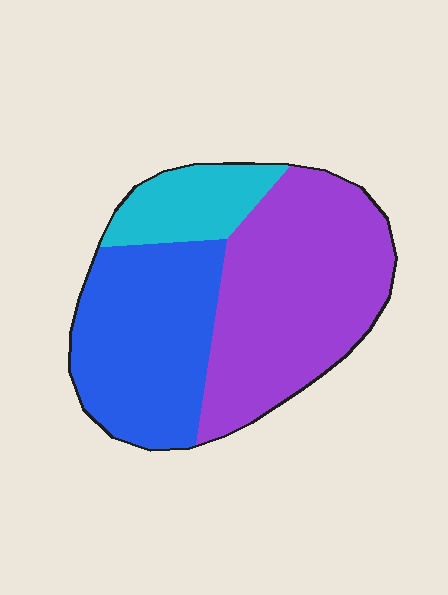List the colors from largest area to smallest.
From largest to smallest: purple, blue, cyan.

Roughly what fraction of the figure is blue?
Blue covers 37% of the figure.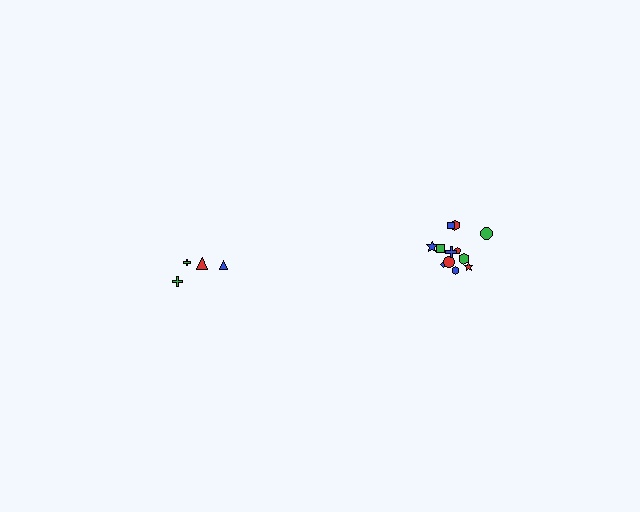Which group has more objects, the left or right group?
The right group.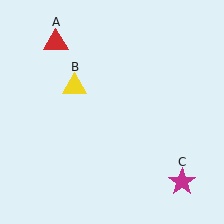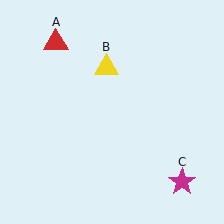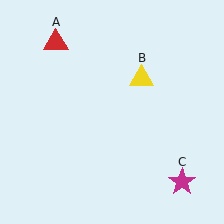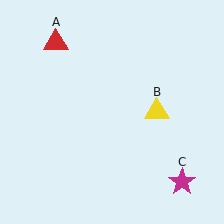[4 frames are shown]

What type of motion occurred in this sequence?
The yellow triangle (object B) rotated clockwise around the center of the scene.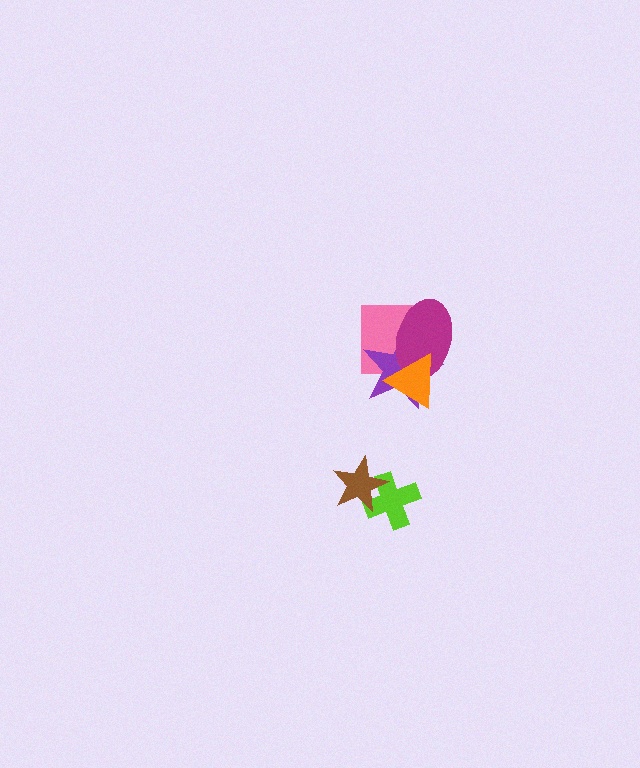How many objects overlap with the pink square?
3 objects overlap with the pink square.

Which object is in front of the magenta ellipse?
The orange triangle is in front of the magenta ellipse.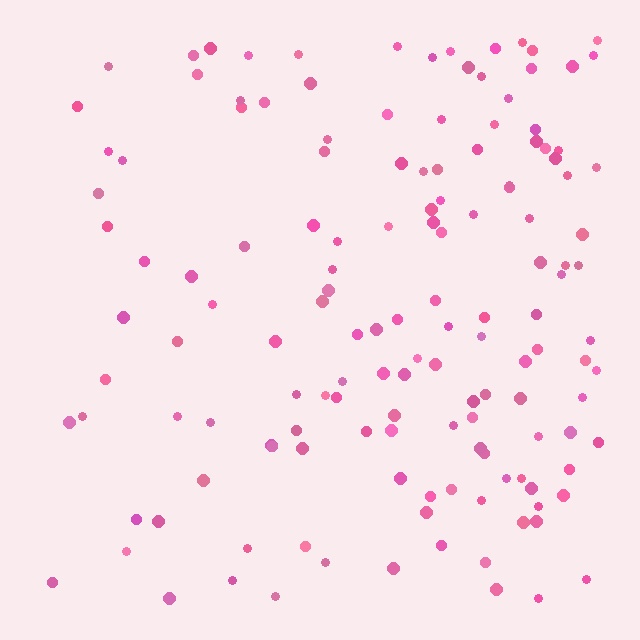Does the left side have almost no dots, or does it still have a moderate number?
Still a moderate number, just noticeably fewer than the right.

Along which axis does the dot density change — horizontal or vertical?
Horizontal.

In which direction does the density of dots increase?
From left to right, with the right side densest.